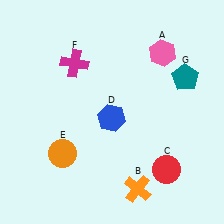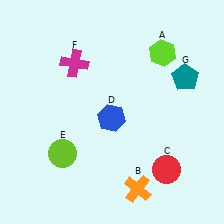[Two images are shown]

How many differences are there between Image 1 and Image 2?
There are 2 differences between the two images.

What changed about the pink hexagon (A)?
In Image 1, A is pink. In Image 2, it changed to lime.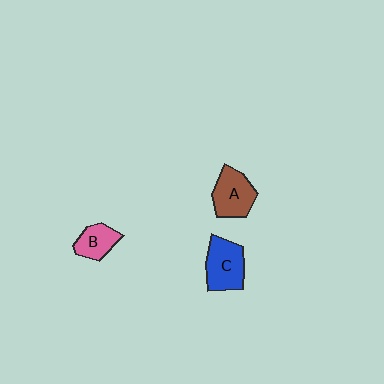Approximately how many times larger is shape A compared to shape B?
Approximately 1.4 times.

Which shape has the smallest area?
Shape B (pink).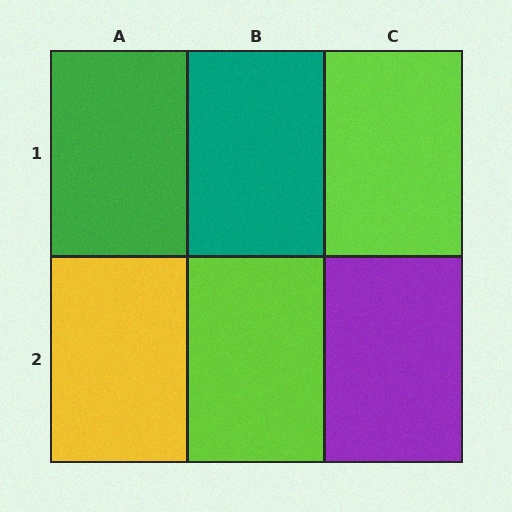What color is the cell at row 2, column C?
Purple.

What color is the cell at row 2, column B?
Lime.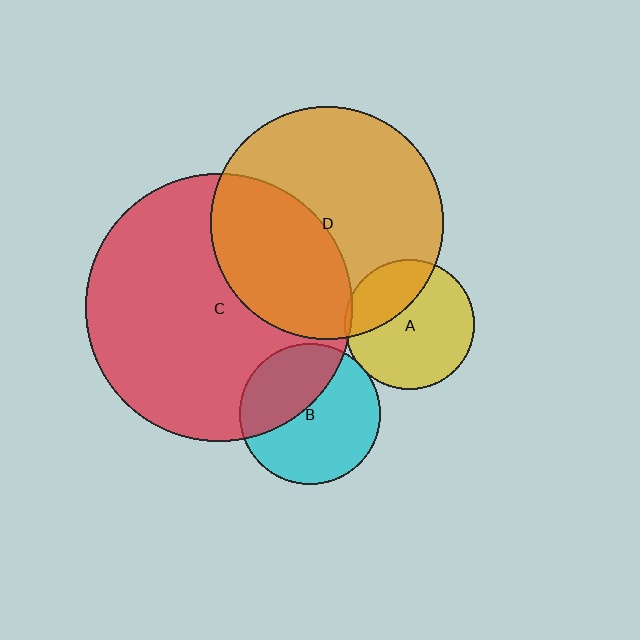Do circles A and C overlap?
Yes.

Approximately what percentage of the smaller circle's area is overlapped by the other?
Approximately 5%.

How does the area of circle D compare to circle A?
Approximately 3.2 times.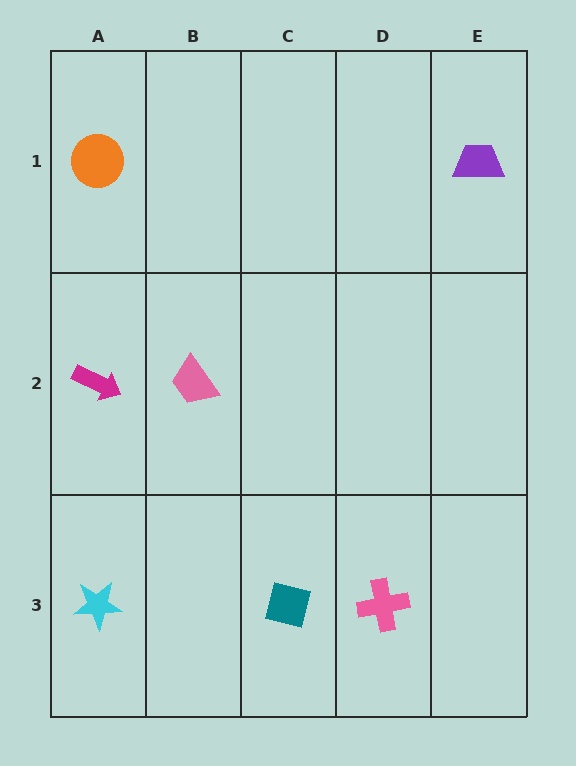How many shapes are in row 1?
2 shapes.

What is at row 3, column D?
A pink cross.